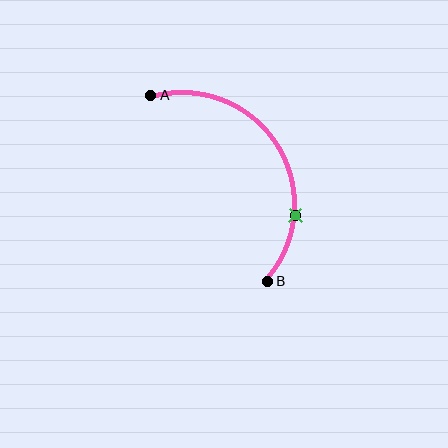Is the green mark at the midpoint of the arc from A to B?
No. The green mark lies on the arc but is closer to endpoint B. The arc midpoint would be at the point on the curve equidistant along the arc from both A and B.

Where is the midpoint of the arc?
The arc midpoint is the point on the curve farthest from the straight line joining A and B. It sits to the right of that line.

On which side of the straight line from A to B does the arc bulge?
The arc bulges to the right of the straight line connecting A and B.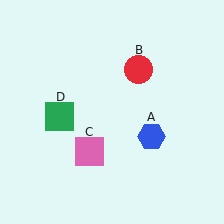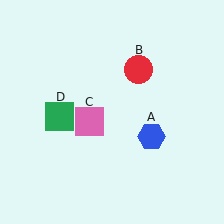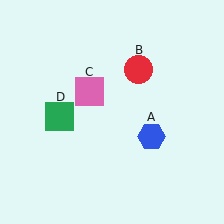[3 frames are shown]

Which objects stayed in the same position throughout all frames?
Blue hexagon (object A) and red circle (object B) and green square (object D) remained stationary.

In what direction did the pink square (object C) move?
The pink square (object C) moved up.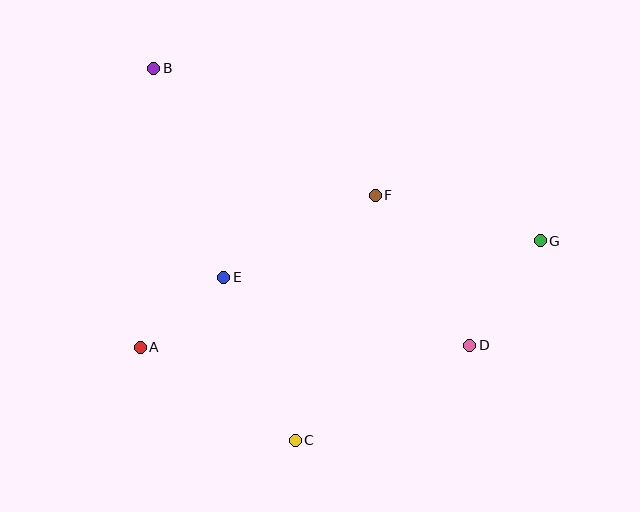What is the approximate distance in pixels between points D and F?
The distance between D and F is approximately 178 pixels.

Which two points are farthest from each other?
Points B and G are farthest from each other.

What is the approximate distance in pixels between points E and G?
The distance between E and G is approximately 319 pixels.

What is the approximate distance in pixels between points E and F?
The distance between E and F is approximately 172 pixels.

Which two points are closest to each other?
Points A and E are closest to each other.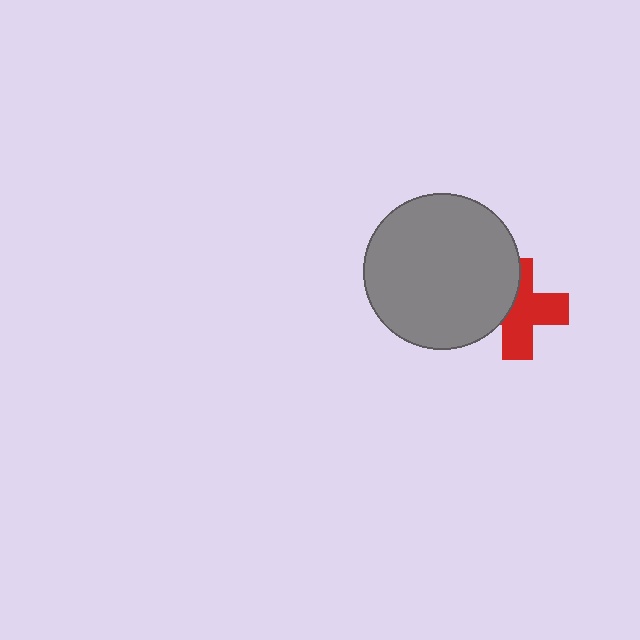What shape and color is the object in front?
The object in front is a gray circle.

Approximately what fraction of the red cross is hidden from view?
Roughly 37% of the red cross is hidden behind the gray circle.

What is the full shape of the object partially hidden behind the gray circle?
The partially hidden object is a red cross.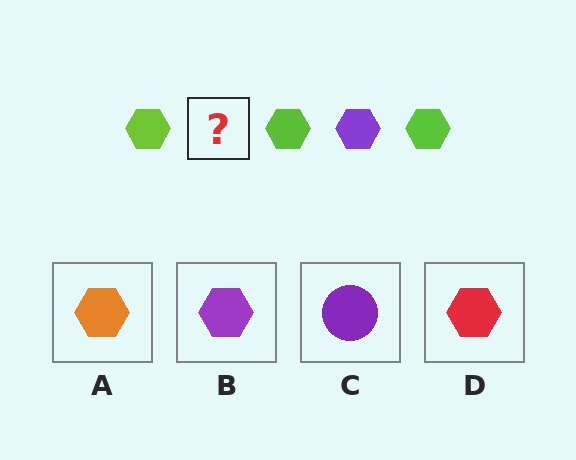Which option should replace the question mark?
Option B.